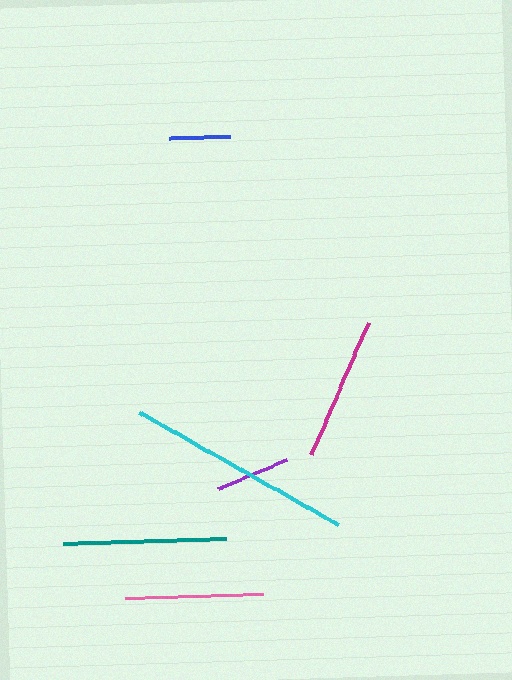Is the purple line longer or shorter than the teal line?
The teal line is longer than the purple line.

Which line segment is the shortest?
The blue line is the shortest at approximately 61 pixels.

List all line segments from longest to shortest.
From longest to shortest: cyan, teal, magenta, pink, purple, blue.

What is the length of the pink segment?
The pink segment is approximately 138 pixels long.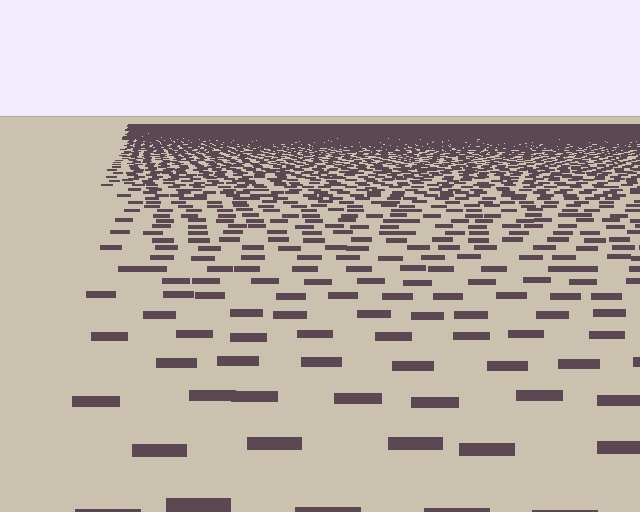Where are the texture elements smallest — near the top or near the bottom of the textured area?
Near the top.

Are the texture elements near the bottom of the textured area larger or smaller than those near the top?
Larger. Near the bottom, elements are closer to the viewer and appear at a bigger on-screen size.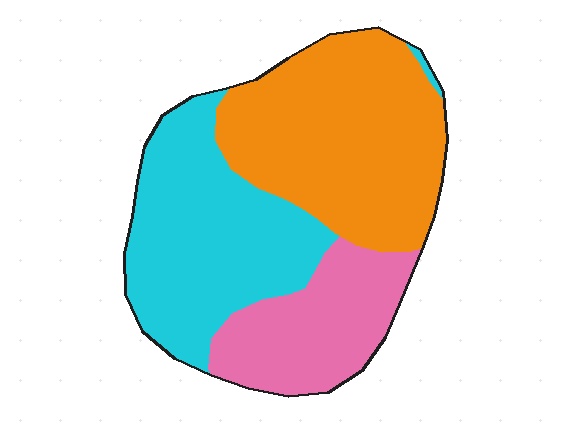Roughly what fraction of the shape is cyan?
Cyan takes up between a third and a half of the shape.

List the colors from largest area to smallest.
From largest to smallest: orange, cyan, pink.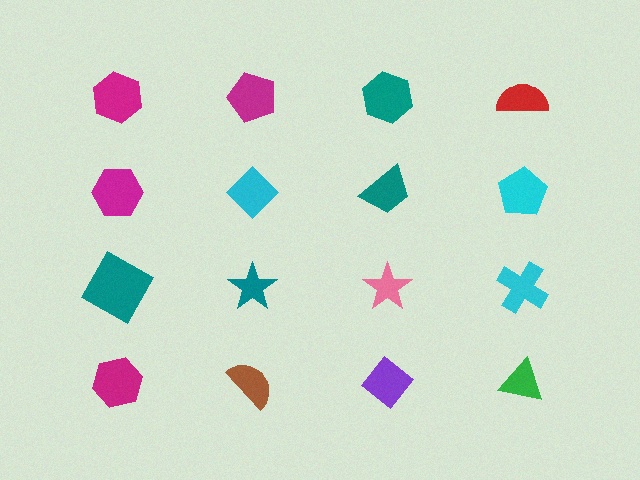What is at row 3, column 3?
A pink star.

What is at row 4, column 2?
A brown semicircle.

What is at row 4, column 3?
A purple diamond.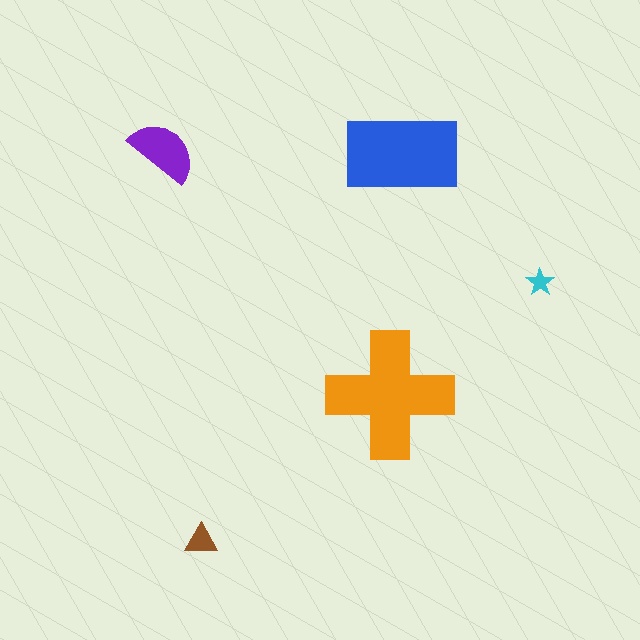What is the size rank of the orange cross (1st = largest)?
1st.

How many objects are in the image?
There are 5 objects in the image.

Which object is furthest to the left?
The purple semicircle is leftmost.